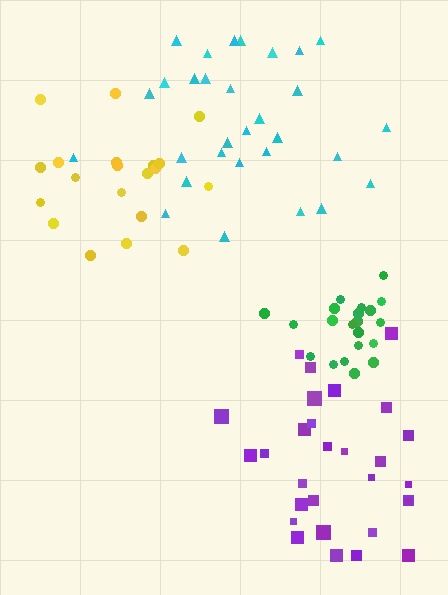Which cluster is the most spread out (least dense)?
Cyan.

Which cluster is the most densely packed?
Green.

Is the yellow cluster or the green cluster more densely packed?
Green.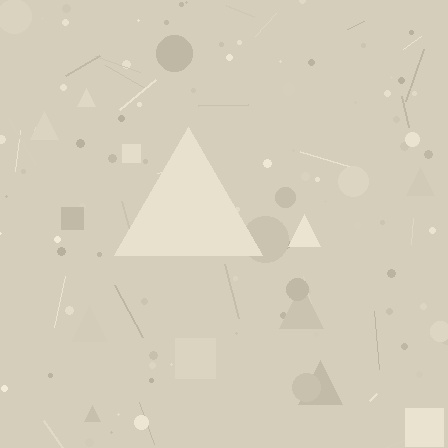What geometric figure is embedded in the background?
A triangle is embedded in the background.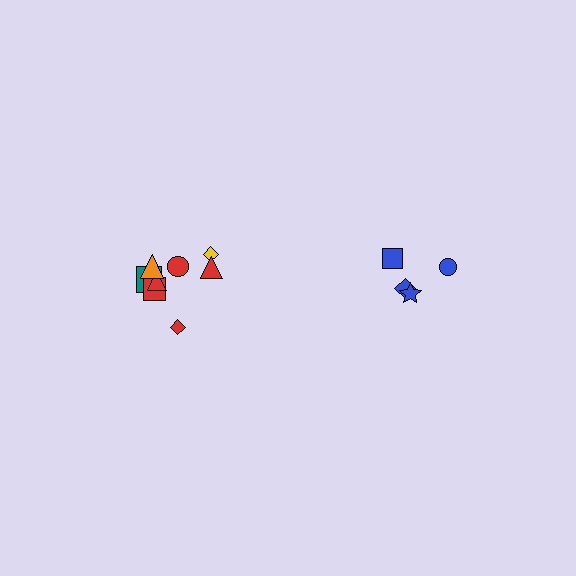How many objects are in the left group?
There are 8 objects.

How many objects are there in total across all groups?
There are 12 objects.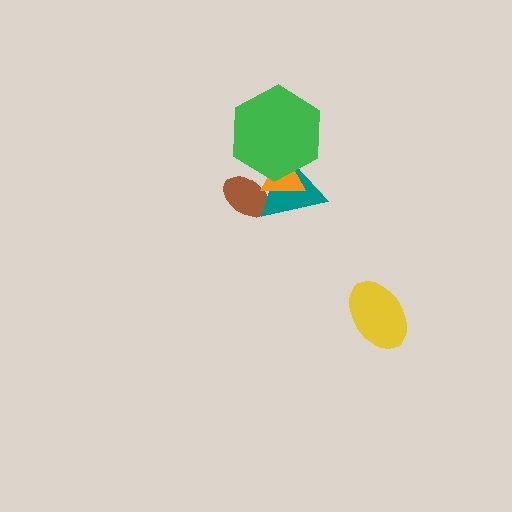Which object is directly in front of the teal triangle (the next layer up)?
The orange triangle is directly in front of the teal triangle.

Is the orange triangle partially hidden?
Yes, it is partially covered by another shape.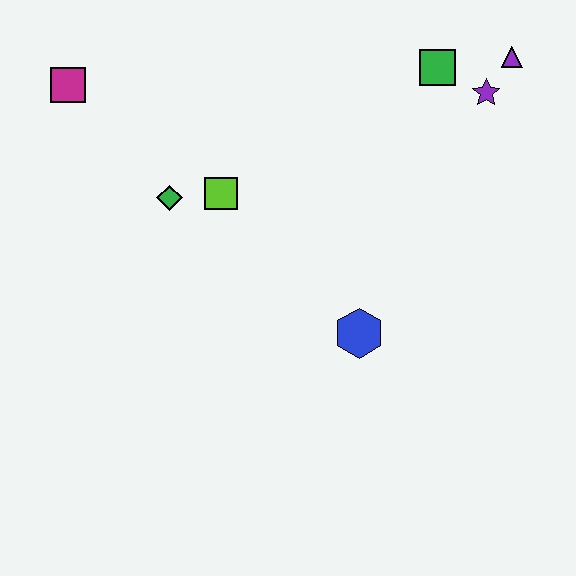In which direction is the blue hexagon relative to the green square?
The blue hexagon is below the green square.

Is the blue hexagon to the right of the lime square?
Yes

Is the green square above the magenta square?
Yes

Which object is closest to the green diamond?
The lime square is closest to the green diamond.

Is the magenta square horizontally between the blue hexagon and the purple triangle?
No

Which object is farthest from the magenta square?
The purple triangle is farthest from the magenta square.